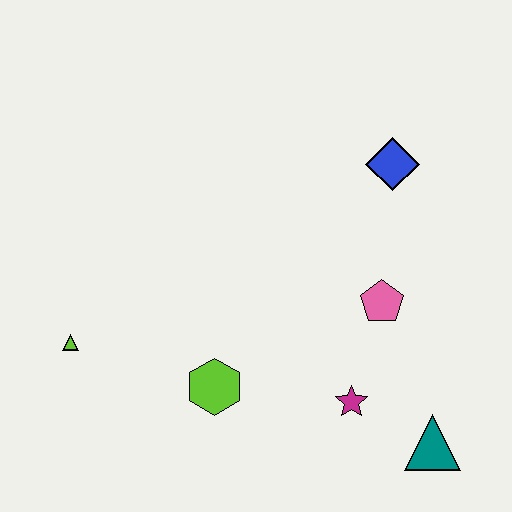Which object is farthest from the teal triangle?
The lime triangle is farthest from the teal triangle.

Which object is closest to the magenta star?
The teal triangle is closest to the magenta star.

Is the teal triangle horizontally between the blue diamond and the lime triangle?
No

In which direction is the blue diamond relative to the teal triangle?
The blue diamond is above the teal triangle.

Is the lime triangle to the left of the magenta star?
Yes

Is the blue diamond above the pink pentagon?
Yes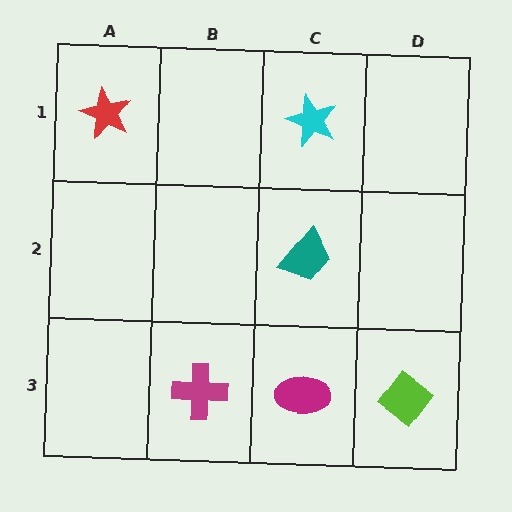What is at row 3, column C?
A magenta ellipse.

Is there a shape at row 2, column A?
No, that cell is empty.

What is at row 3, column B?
A magenta cross.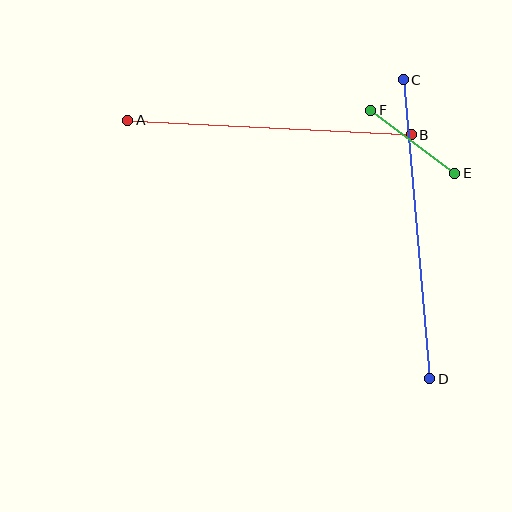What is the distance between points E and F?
The distance is approximately 105 pixels.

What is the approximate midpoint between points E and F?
The midpoint is at approximately (413, 142) pixels.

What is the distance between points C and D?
The distance is approximately 301 pixels.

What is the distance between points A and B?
The distance is approximately 284 pixels.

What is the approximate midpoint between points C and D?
The midpoint is at approximately (417, 229) pixels.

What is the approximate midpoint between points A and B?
The midpoint is at approximately (270, 128) pixels.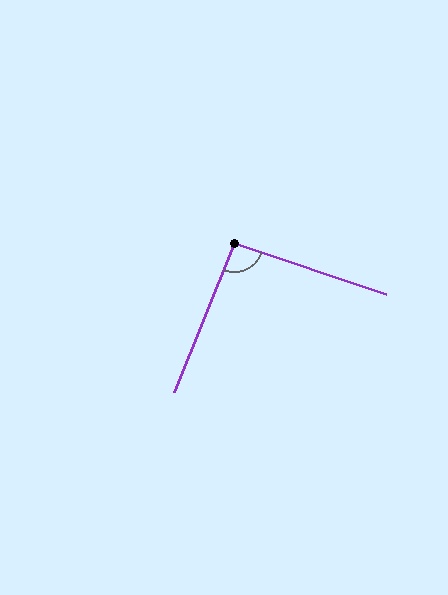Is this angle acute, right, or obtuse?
It is approximately a right angle.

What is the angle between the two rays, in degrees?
Approximately 93 degrees.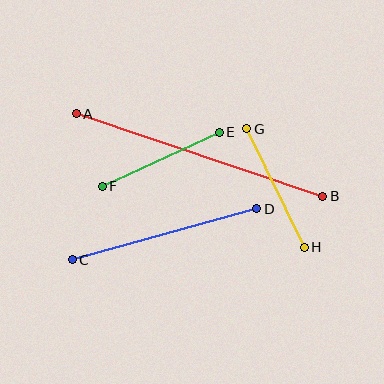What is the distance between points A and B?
The distance is approximately 260 pixels.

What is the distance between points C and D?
The distance is approximately 192 pixels.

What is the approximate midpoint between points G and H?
The midpoint is at approximately (276, 188) pixels.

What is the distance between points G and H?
The distance is approximately 131 pixels.